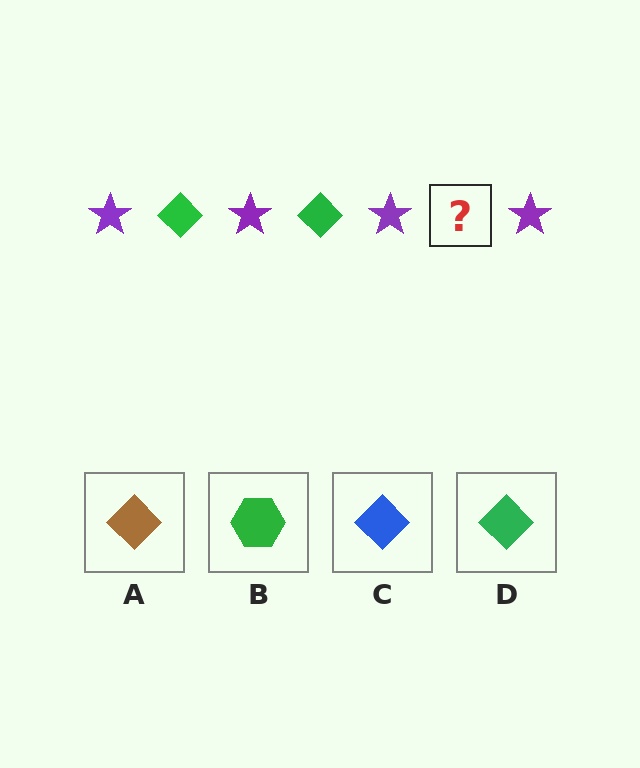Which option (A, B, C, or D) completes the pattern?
D.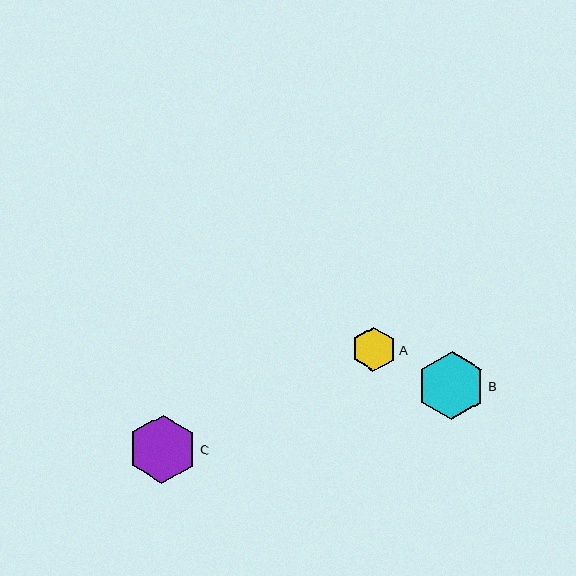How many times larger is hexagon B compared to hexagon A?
Hexagon B is approximately 1.5 times the size of hexagon A.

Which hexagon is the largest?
Hexagon C is the largest with a size of approximately 69 pixels.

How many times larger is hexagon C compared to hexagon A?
Hexagon C is approximately 1.5 times the size of hexagon A.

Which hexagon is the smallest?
Hexagon A is the smallest with a size of approximately 44 pixels.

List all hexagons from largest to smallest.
From largest to smallest: C, B, A.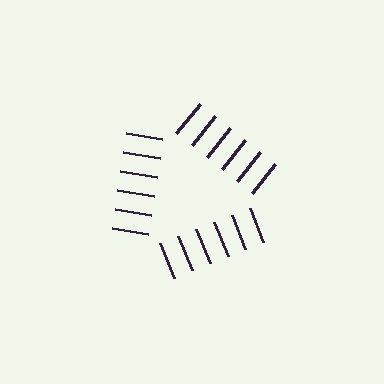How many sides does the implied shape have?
3 sides — the line-ends trace a triangle.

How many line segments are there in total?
18 — 6 along each of the 3 edges.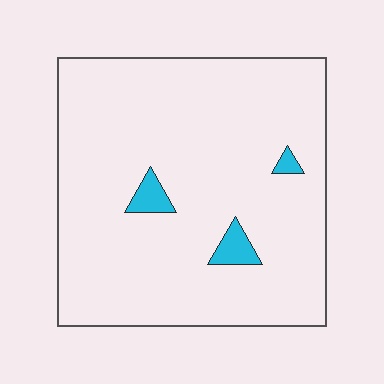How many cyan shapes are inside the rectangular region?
3.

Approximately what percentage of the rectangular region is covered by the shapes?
Approximately 5%.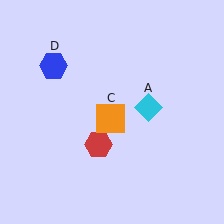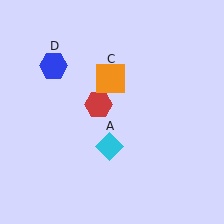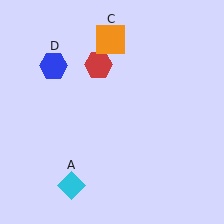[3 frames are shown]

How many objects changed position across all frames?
3 objects changed position: cyan diamond (object A), red hexagon (object B), orange square (object C).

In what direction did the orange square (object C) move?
The orange square (object C) moved up.